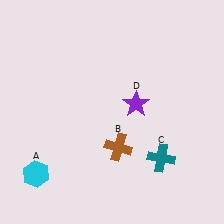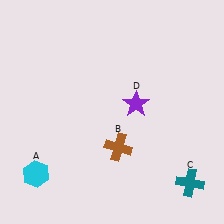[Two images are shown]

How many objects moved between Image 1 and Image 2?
1 object moved between the two images.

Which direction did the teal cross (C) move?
The teal cross (C) moved right.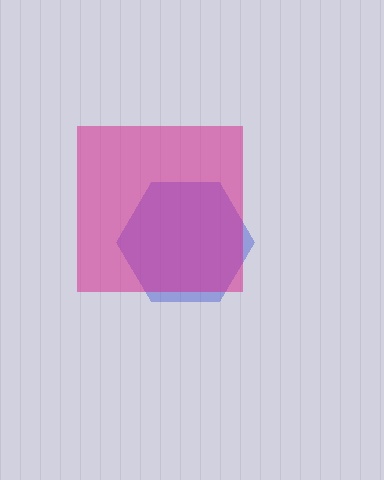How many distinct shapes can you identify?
There are 2 distinct shapes: a blue hexagon, a magenta square.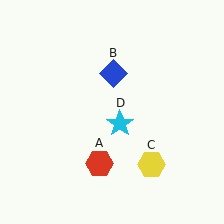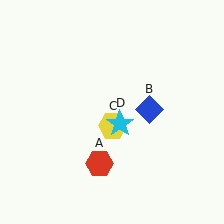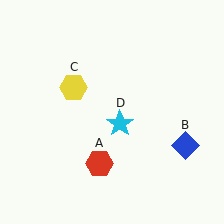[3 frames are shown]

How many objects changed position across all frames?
2 objects changed position: blue diamond (object B), yellow hexagon (object C).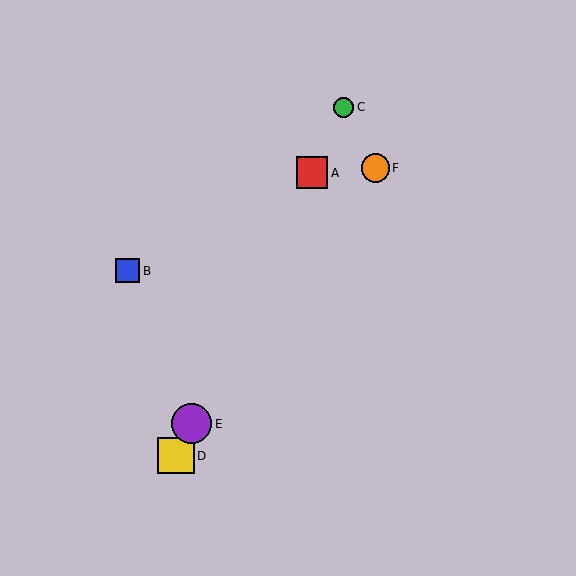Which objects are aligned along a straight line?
Objects A, C, D, E are aligned along a straight line.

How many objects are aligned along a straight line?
4 objects (A, C, D, E) are aligned along a straight line.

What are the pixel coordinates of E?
Object E is at (191, 424).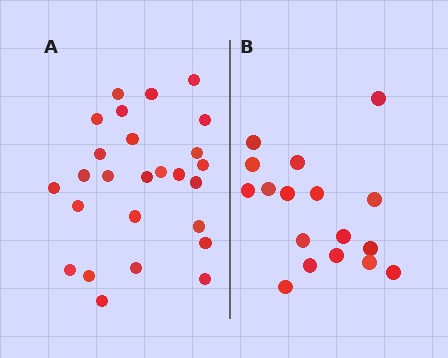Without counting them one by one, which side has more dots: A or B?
Region A (the left region) has more dots.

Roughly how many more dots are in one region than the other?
Region A has roughly 8 or so more dots than region B.